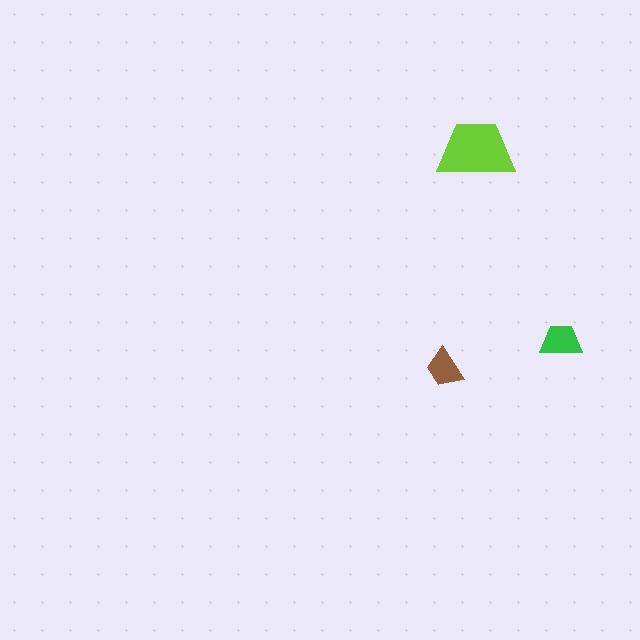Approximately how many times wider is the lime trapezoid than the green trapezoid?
About 2 times wider.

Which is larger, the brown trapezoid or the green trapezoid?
The green one.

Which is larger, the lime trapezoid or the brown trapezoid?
The lime one.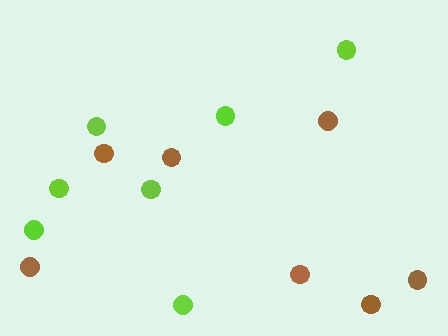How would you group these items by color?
There are 2 groups: one group of lime circles (7) and one group of brown circles (7).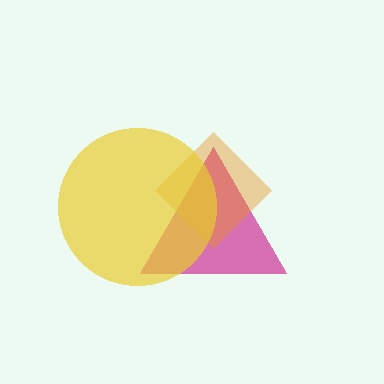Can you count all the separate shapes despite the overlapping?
Yes, there are 3 separate shapes.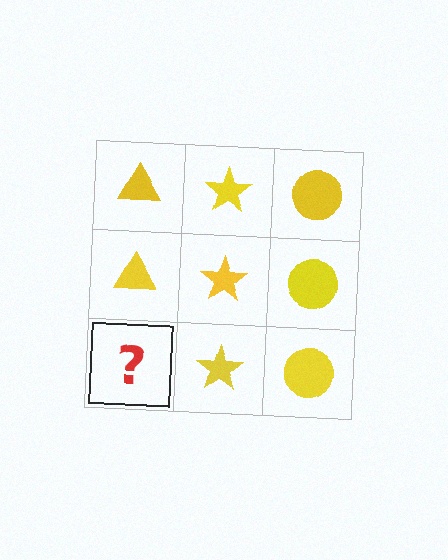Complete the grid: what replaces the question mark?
The question mark should be replaced with a yellow triangle.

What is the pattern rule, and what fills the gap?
The rule is that each column has a consistent shape. The gap should be filled with a yellow triangle.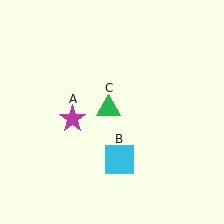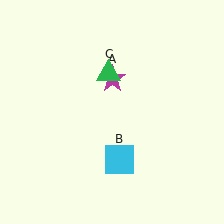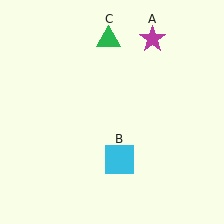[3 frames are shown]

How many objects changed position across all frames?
2 objects changed position: magenta star (object A), green triangle (object C).